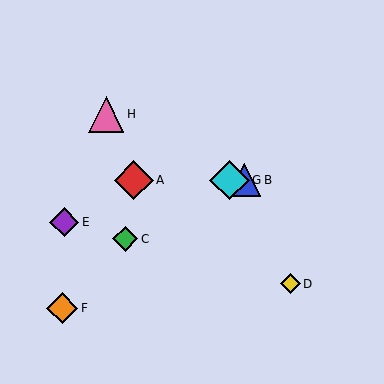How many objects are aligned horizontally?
3 objects (A, B, G) are aligned horizontally.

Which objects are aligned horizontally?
Objects A, B, G are aligned horizontally.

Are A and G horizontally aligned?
Yes, both are at y≈180.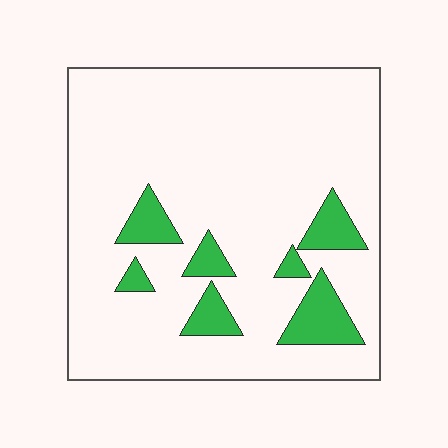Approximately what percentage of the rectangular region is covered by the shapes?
Approximately 15%.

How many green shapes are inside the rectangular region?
7.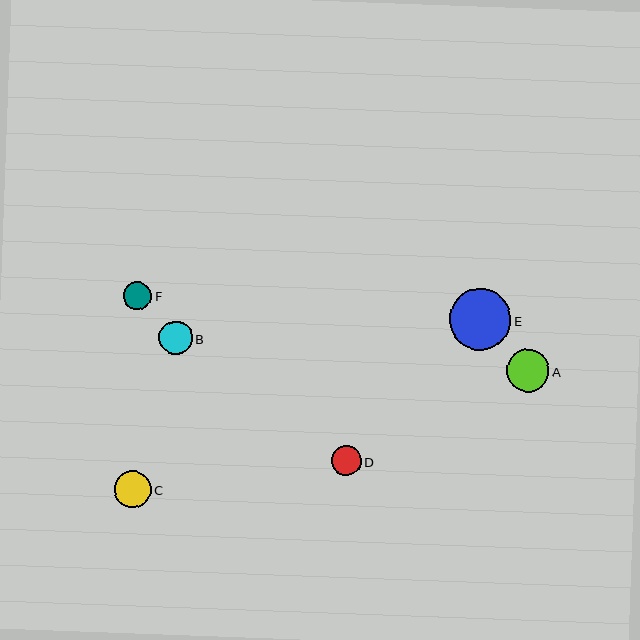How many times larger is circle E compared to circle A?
Circle E is approximately 1.5 times the size of circle A.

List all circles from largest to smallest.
From largest to smallest: E, A, C, B, D, F.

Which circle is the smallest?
Circle F is the smallest with a size of approximately 28 pixels.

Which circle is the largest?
Circle E is the largest with a size of approximately 61 pixels.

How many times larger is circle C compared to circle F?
Circle C is approximately 1.3 times the size of circle F.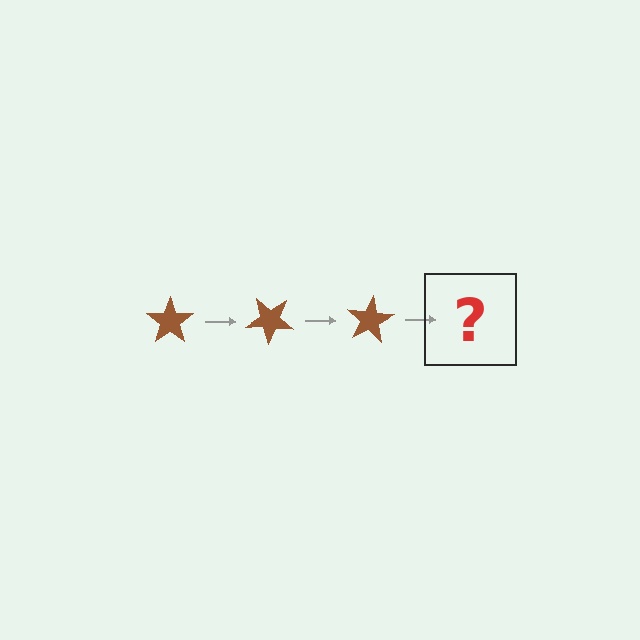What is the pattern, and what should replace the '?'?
The pattern is that the star rotates 40 degrees each step. The '?' should be a brown star rotated 120 degrees.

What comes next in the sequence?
The next element should be a brown star rotated 120 degrees.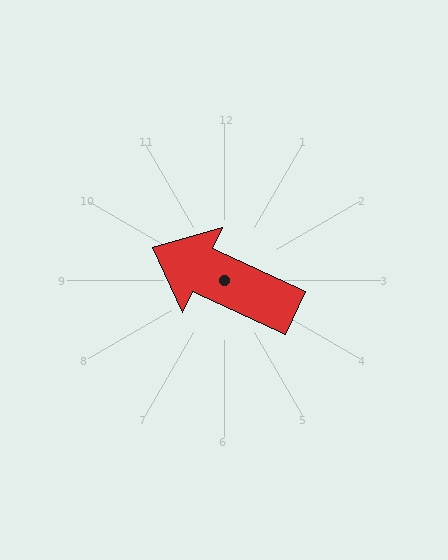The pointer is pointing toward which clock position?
Roughly 10 o'clock.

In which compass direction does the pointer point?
Northwest.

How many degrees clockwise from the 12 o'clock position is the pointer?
Approximately 295 degrees.